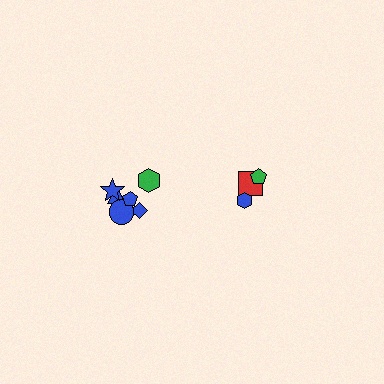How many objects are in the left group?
There are 6 objects.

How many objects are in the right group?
There are 3 objects.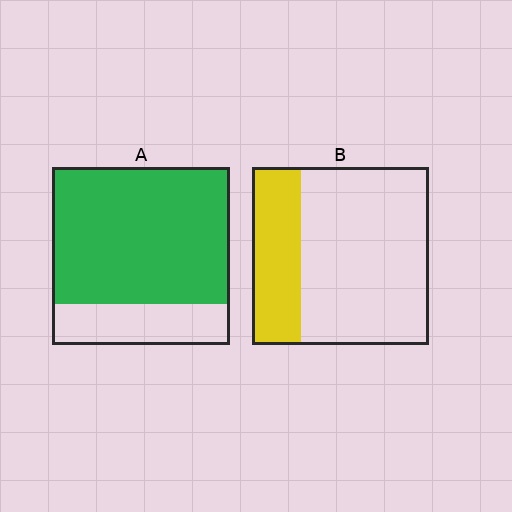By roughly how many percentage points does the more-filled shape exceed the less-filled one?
By roughly 50 percentage points (A over B).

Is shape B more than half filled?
No.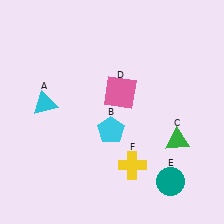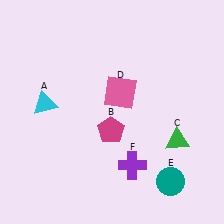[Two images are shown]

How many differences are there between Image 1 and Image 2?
There are 2 differences between the two images.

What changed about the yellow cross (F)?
In Image 1, F is yellow. In Image 2, it changed to purple.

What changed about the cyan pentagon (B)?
In Image 1, B is cyan. In Image 2, it changed to magenta.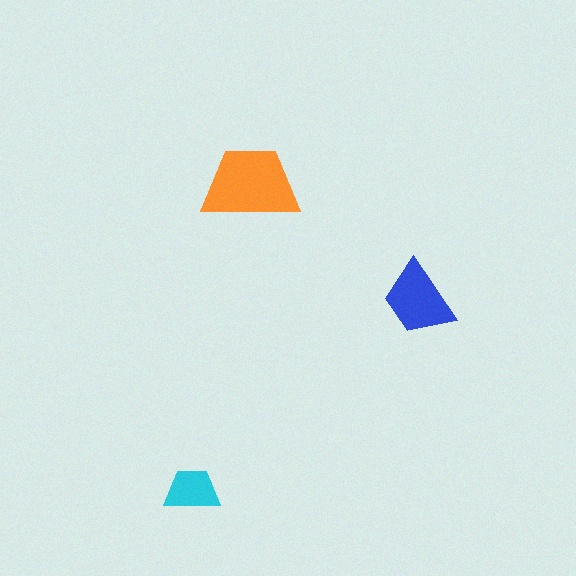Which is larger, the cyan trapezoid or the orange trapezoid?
The orange one.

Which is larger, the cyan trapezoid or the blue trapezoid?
The blue one.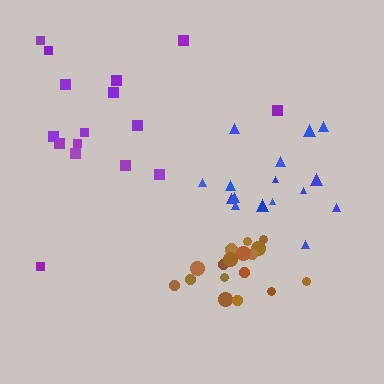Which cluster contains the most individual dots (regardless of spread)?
Brown (17).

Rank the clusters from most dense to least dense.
brown, blue, purple.